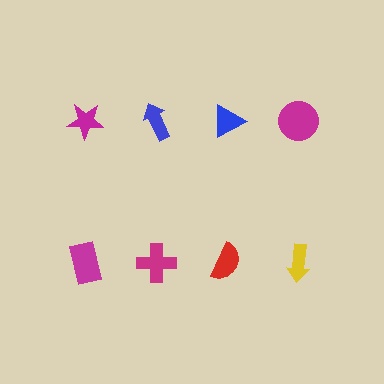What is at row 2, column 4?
A yellow arrow.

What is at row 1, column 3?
A blue triangle.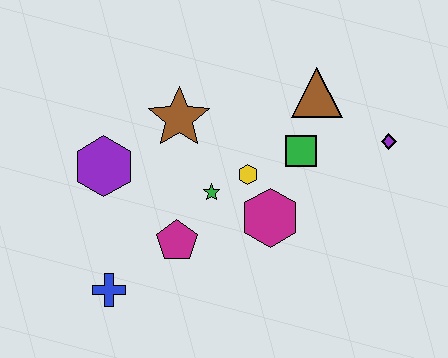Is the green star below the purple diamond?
Yes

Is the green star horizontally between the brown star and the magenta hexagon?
Yes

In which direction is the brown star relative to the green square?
The brown star is to the left of the green square.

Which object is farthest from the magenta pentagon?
The purple diamond is farthest from the magenta pentagon.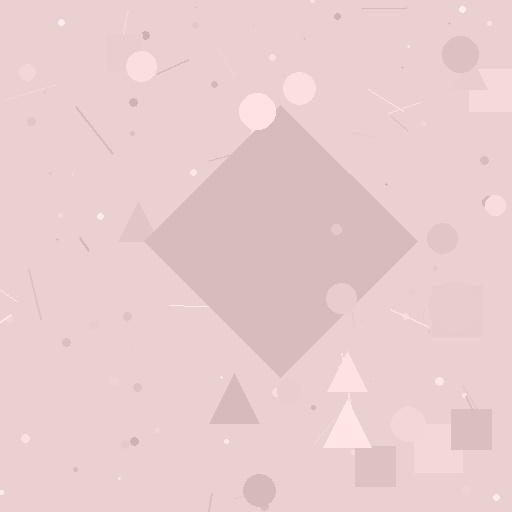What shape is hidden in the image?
A diamond is hidden in the image.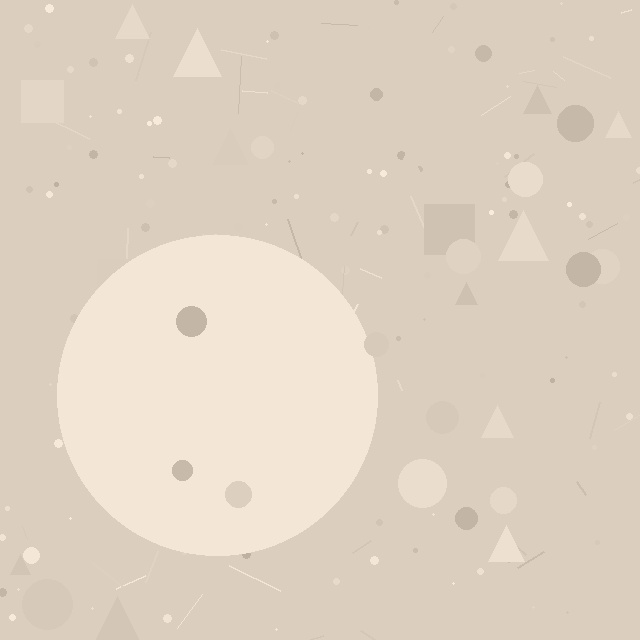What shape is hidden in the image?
A circle is hidden in the image.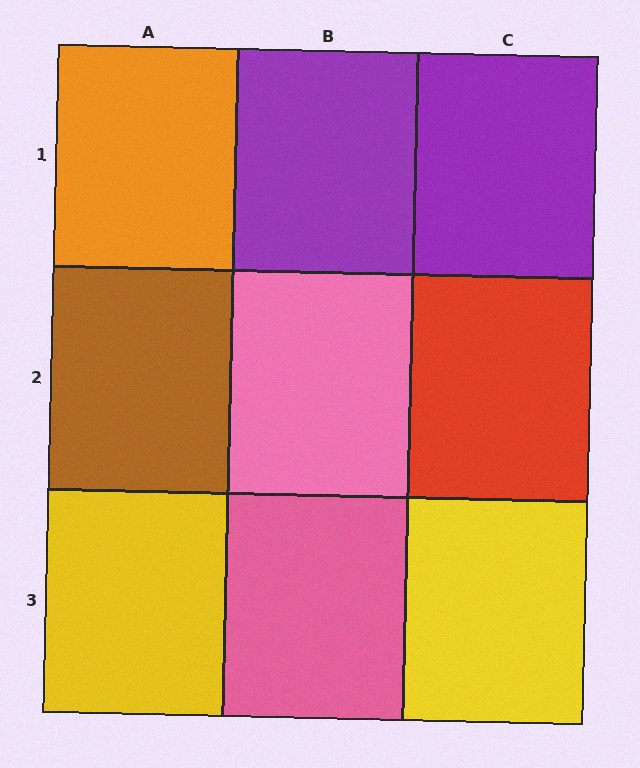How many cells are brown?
1 cell is brown.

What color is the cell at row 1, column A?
Orange.